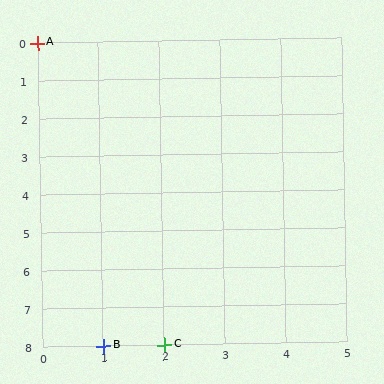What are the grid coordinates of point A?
Point A is at grid coordinates (0, 0).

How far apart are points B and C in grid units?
Points B and C are 1 column apart.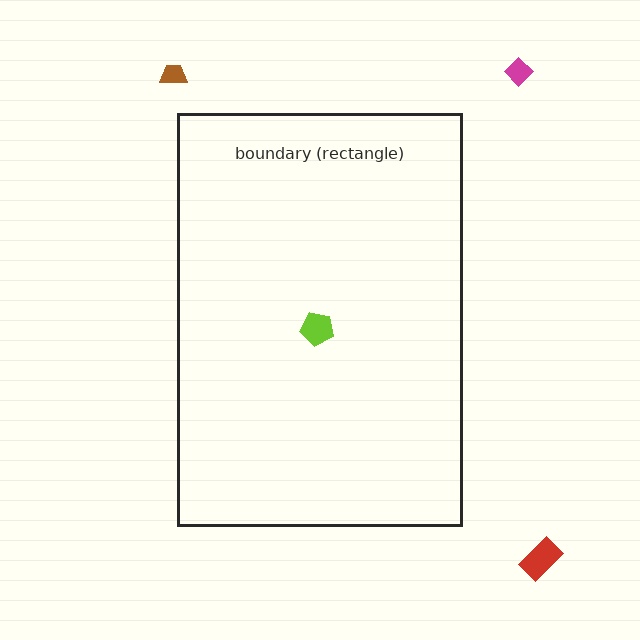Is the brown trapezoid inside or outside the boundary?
Outside.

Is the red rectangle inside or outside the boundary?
Outside.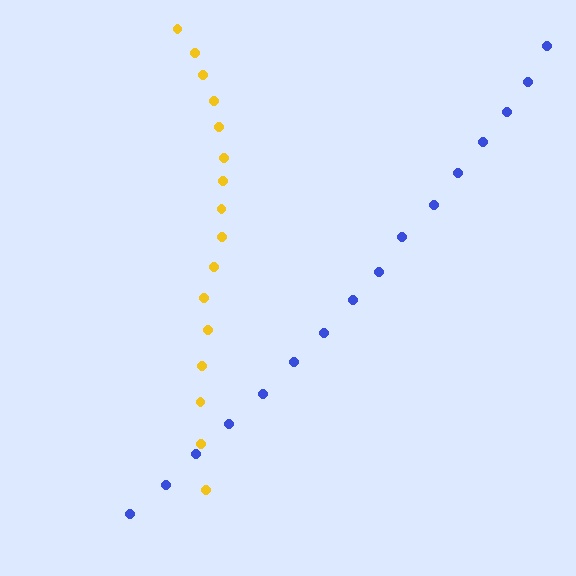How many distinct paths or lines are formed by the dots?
There are 2 distinct paths.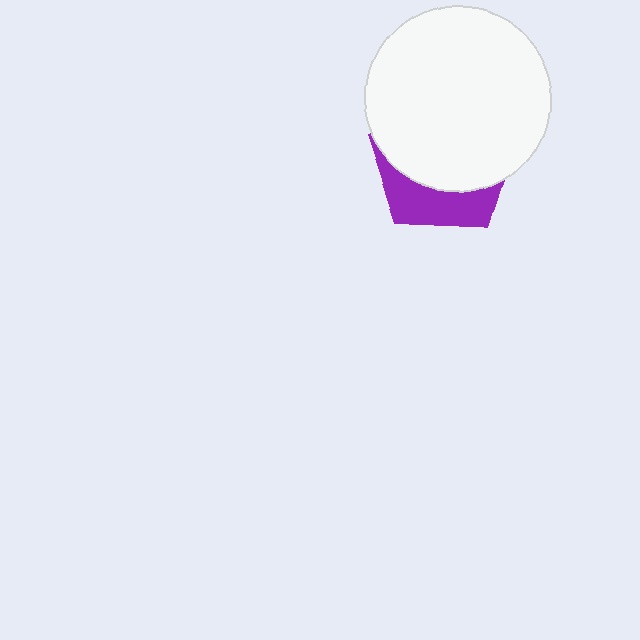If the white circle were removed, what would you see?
You would see the complete purple pentagon.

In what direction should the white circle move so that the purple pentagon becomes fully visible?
The white circle should move up. That is the shortest direction to clear the overlap and leave the purple pentagon fully visible.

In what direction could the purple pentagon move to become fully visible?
The purple pentagon could move down. That would shift it out from behind the white circle entirely.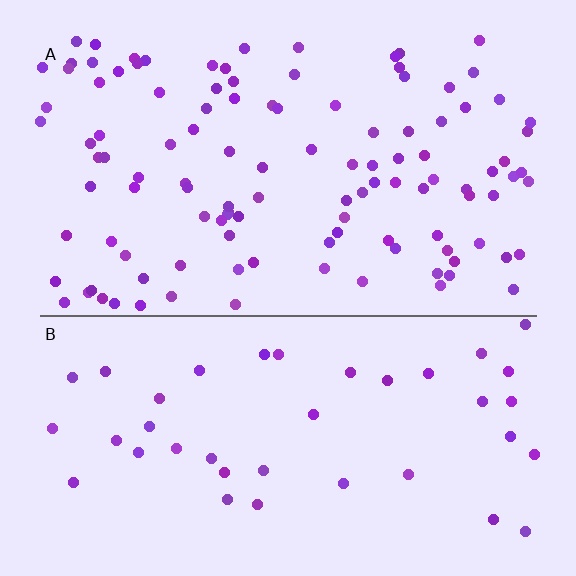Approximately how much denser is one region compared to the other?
Approximately 2.8× — region A over region B.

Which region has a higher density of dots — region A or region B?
A (the top).